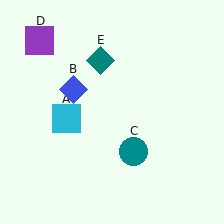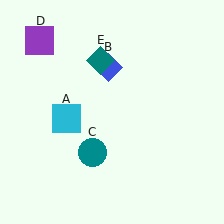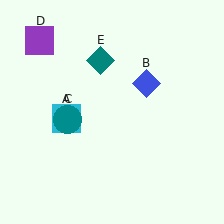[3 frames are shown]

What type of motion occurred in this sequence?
The blue diamond (object B), teal circle (object C) rotated clockwise around the center of the scene.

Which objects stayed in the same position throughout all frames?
Cyan square (object A) and purple square (object D) and teal diamond (object E) remained stationary.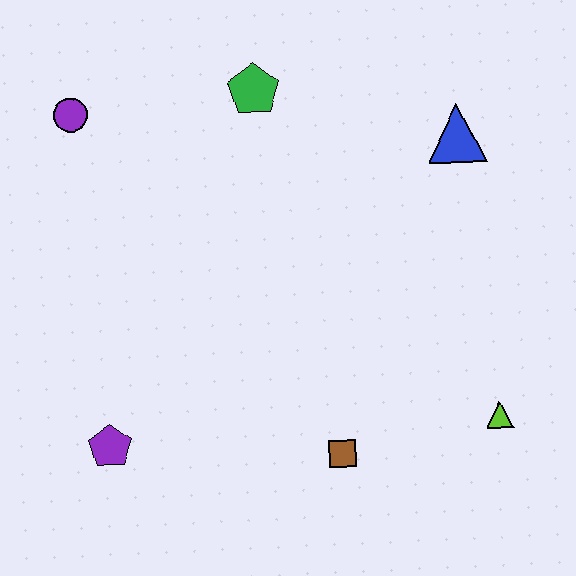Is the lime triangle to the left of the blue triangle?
No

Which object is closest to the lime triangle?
The brown square is closest to the lime triangle.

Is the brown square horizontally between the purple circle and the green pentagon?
No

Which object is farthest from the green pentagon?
The lime triangle is farthest from the green pentagon.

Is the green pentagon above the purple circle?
Yes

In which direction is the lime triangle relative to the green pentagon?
The lime triangle is below the green pentagon.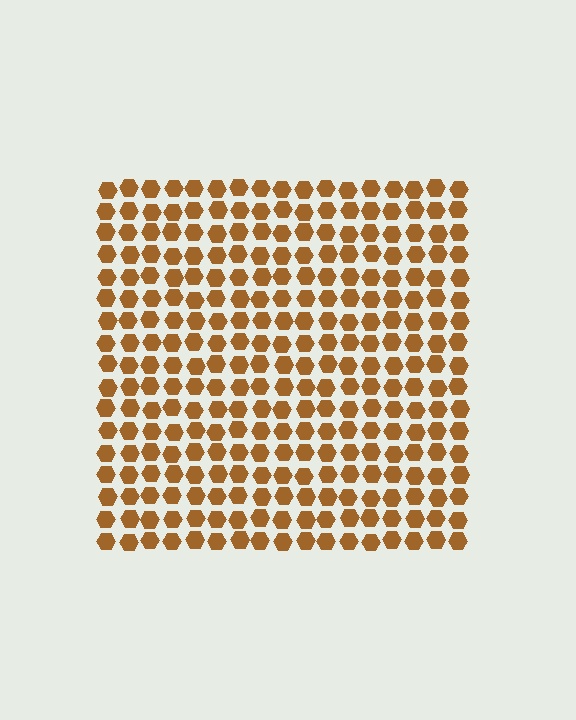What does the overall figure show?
The overall figure shows a square.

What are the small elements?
The small elements are hexagons.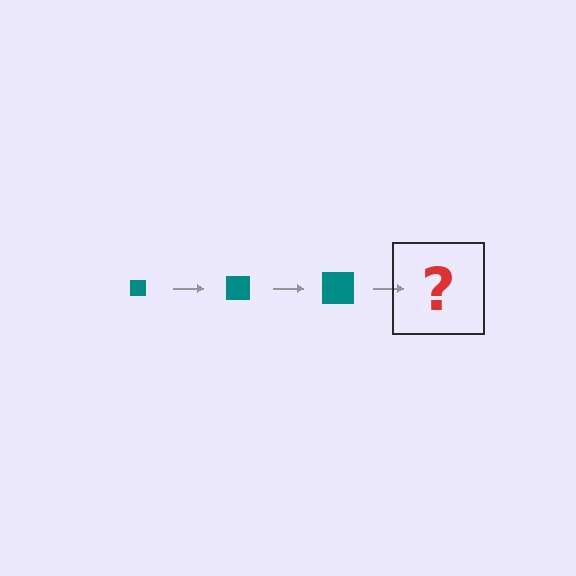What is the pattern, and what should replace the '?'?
The pattern is that the square gets progressively larger each step. The '?' should be a teal square, larger than the previous one.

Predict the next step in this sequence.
The next step is a teal square, larger than the previous one.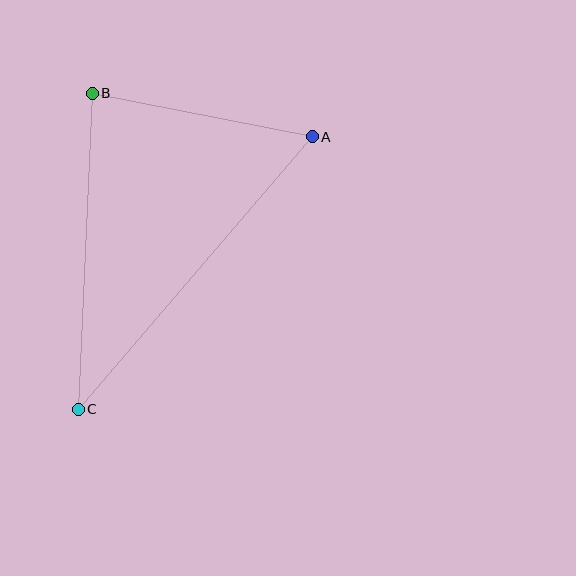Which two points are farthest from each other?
Points A and C are farthest from each other.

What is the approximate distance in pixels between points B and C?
The distance between B and C is approximately 316 pixels.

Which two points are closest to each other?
Points A and B are closest to each other.